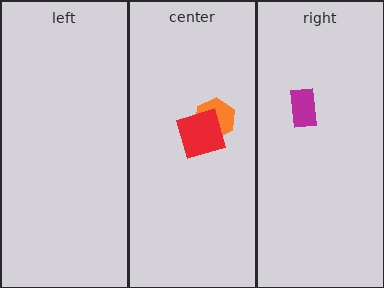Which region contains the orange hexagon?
The center region.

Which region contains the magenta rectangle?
The right region.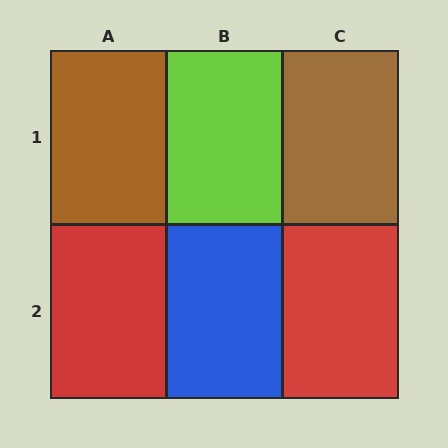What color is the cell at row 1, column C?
Brown.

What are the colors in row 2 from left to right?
Red, blue, red.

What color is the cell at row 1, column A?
Brown.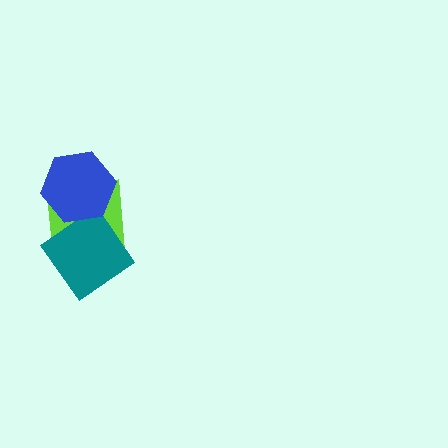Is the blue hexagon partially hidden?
No, no other shape covers it.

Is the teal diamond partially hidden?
Yes, it is partially covered by another shape.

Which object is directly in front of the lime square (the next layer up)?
The teal diamond is directly in front of the lime square.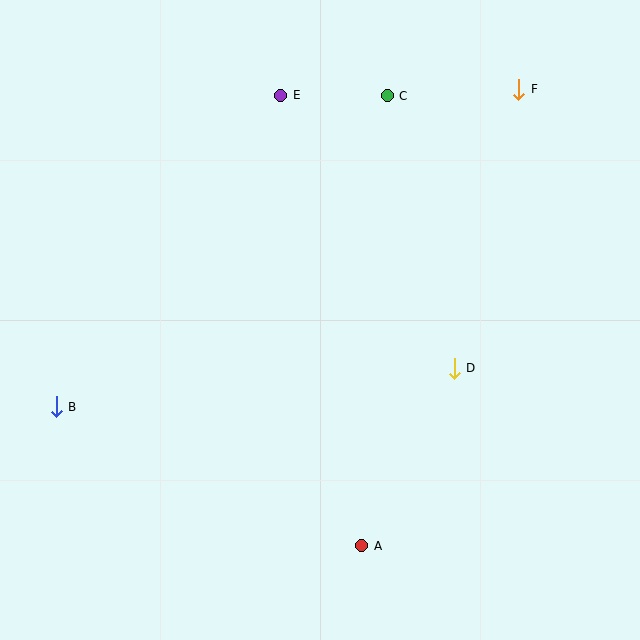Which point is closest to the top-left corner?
Point E is closest to the top-left corner.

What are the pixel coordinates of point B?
Point B is at (56, 407).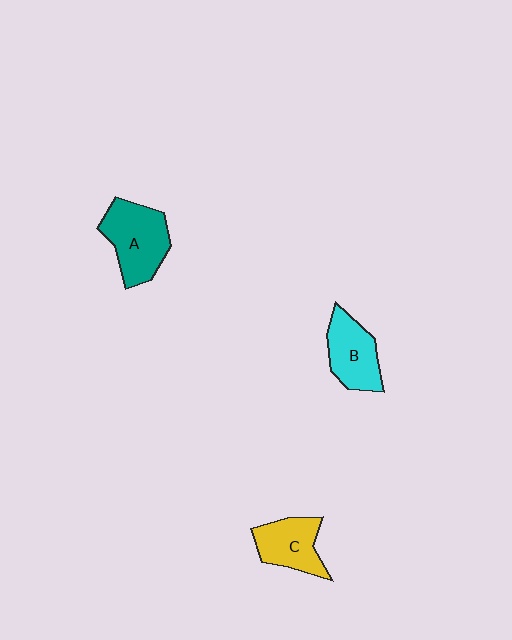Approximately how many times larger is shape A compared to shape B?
Approximately 1.3 times.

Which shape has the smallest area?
Shape C (yellow).